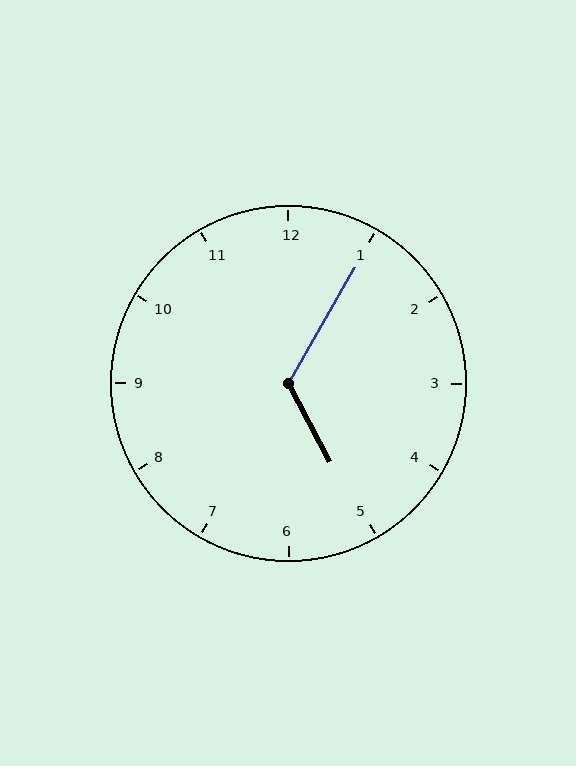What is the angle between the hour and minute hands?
Approximately 122 degrees.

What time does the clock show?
5:05.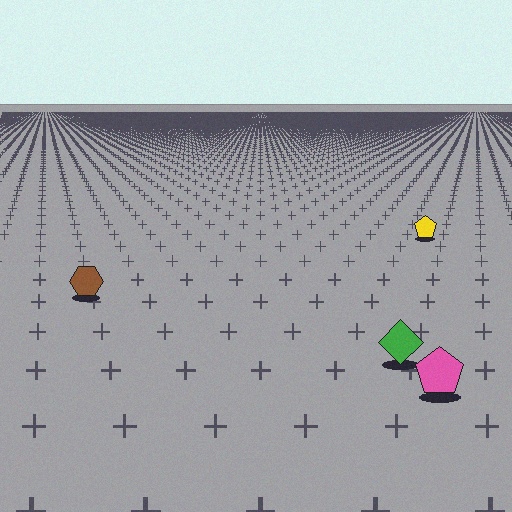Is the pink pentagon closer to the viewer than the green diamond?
Yes. The pink pentagon is closer — you can tell from the texture gradient: the ground texture is coarser near it.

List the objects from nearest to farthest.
From nearest to farthest: the pink pentagon, the green diamond, the brown hexagon, the yellow pentagon.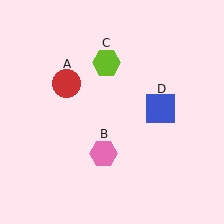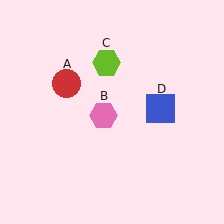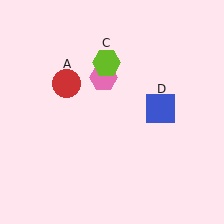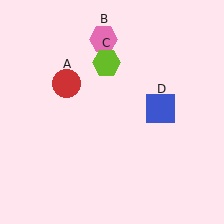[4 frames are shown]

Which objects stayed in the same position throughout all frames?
Red circle (object A) and lime hexagon (object C) and blue square (object D) remained stationary.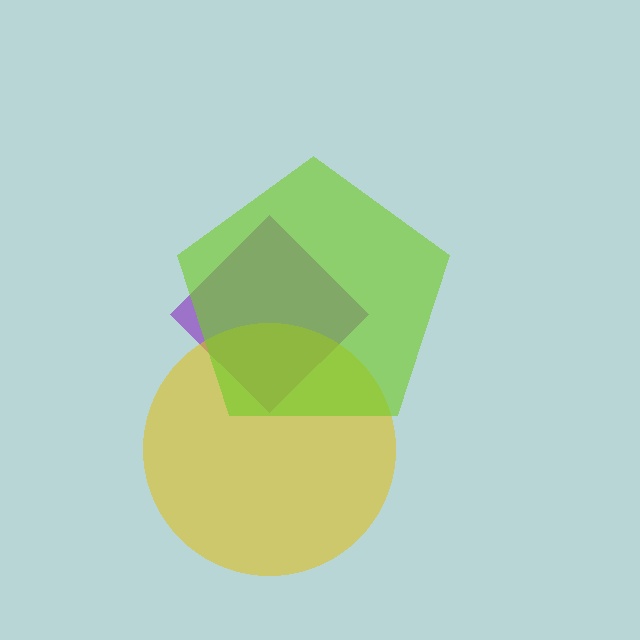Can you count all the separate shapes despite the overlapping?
Yes, there are 3 separate shapes.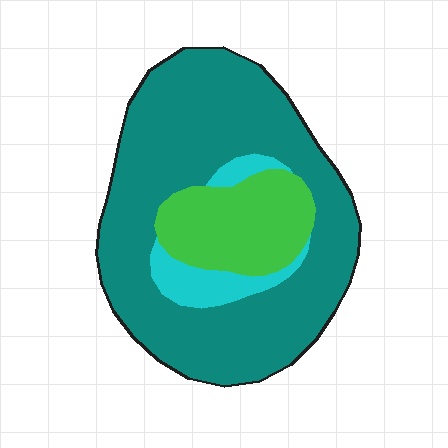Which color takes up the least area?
Cyan, at roughly 10%.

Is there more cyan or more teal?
Teal.